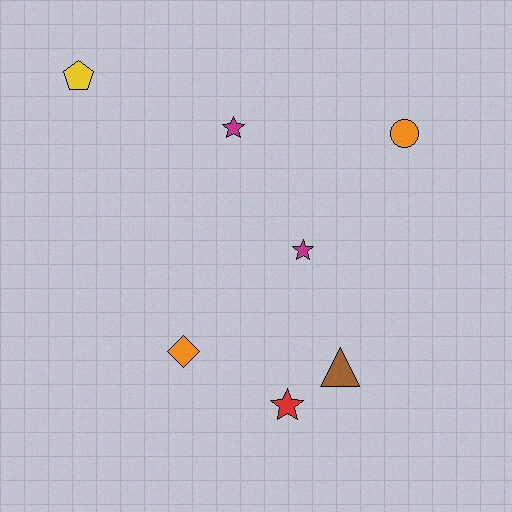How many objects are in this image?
There are 7 objects.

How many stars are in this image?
There are 3 stars.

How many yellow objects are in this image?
There is 1 yellow object.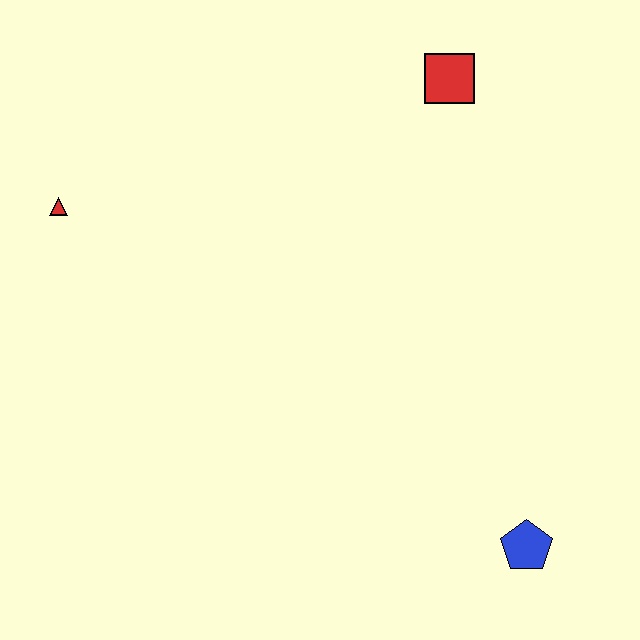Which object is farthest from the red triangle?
The blue pentagon is farthest from the red triangle.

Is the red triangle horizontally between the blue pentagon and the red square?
No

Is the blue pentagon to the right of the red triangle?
Yes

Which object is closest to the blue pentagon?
The red square is closest to the blue pentagon.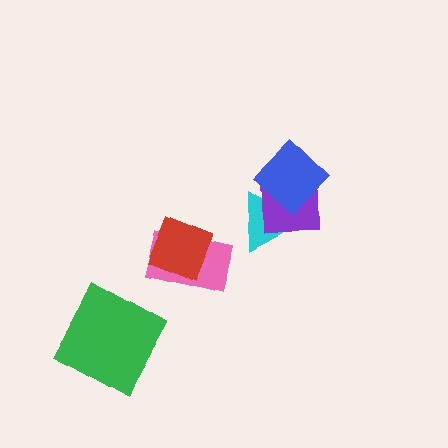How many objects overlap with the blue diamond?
2 objects overlap with the blue diamond.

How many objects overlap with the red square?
1 object overlaps with the red square.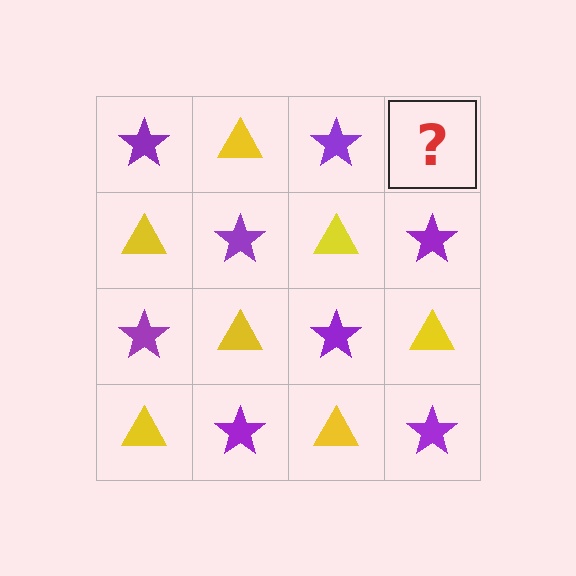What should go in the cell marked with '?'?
The missing cell should contain a yellow triangle.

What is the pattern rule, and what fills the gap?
The rule is that it alternates purple star and yellow triangle in a checkerboard pattern. The gap should be filled with a yellow triangle.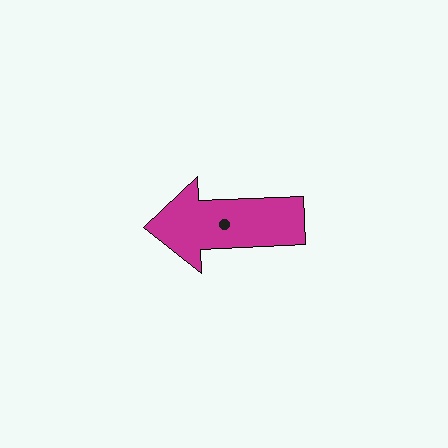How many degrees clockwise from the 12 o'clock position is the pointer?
Approximately 268 degrees.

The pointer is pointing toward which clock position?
Roughly 9 o'clock.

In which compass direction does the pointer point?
West.